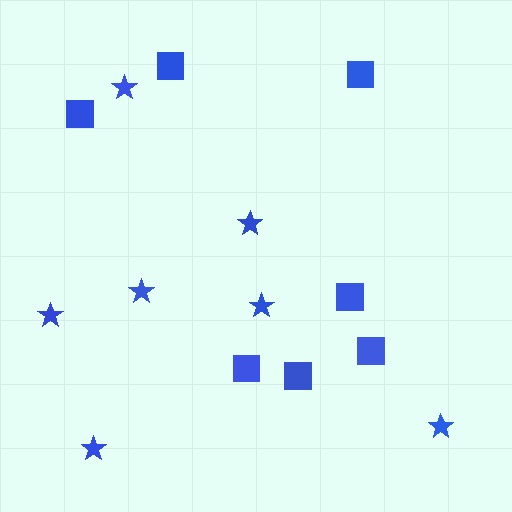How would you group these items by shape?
There are 2 groups: one group of stars (7) and one group of squares (7).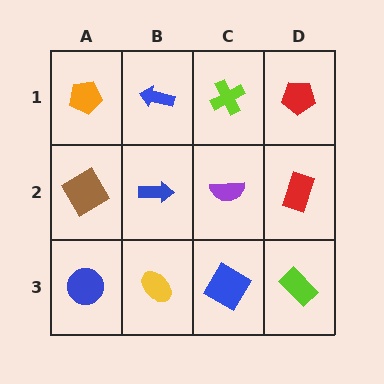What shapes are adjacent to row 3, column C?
A purple semicircle (row 2, column C), a yellow ellipse (row 3, column B), a lime rectangle (row 3, column D).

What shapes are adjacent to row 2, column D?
A red pentagon (row 1, column D), a lime rectangle (row 3, column D), a purple semicircle (row 2, column C).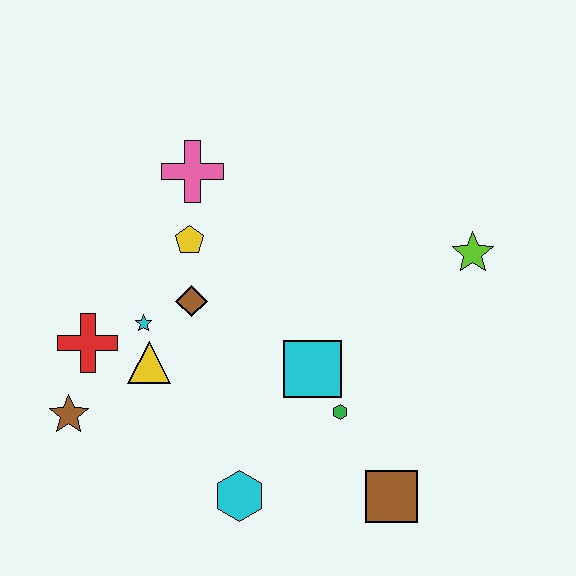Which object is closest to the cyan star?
The yellow triangle is closest to the cyan star.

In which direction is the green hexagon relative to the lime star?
The green hexagon is below the lime star.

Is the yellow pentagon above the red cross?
Yes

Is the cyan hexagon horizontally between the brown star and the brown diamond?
No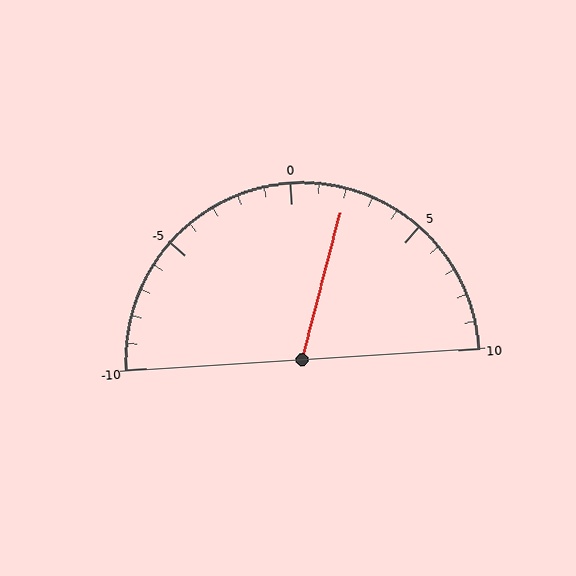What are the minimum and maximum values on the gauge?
The gauge ranges from -10 to 10.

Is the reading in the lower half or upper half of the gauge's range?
The reading is in the upper half of the range (-10 to 10).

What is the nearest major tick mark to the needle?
The nearest major tick mark is 0.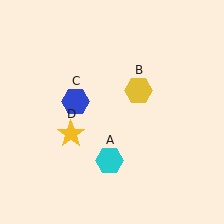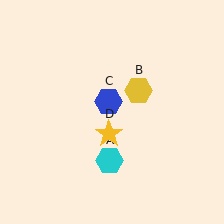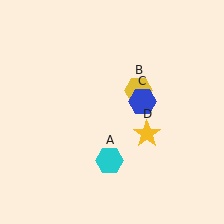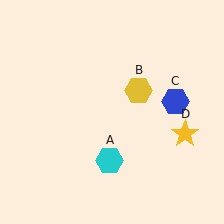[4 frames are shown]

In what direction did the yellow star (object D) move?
The yellow star (object D) moved right.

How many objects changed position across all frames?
2 objects changed position: blue hexagon (object C), yellow star (object D).